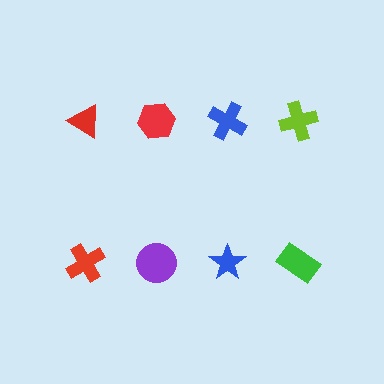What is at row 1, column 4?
A lime cross.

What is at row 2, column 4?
A green rectangle.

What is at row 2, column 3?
A blue star.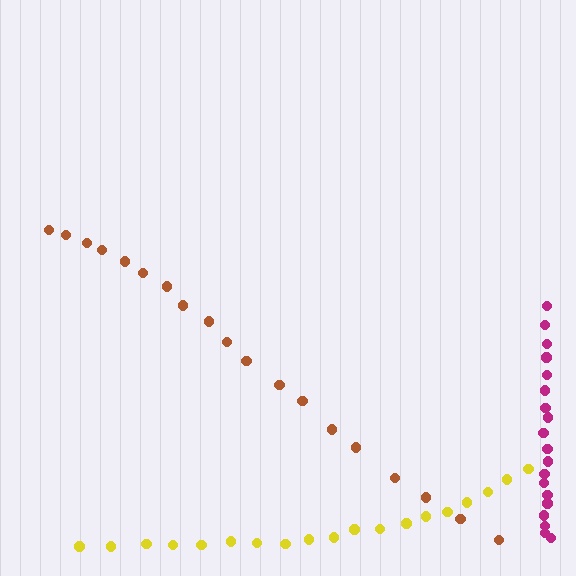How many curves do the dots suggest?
There are 3 distinct paths.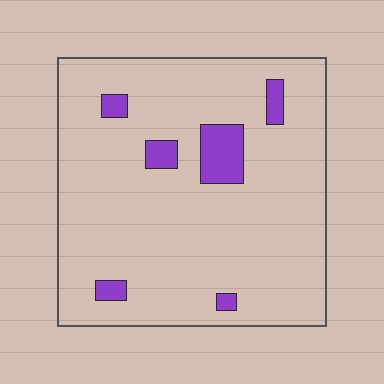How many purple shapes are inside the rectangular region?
6.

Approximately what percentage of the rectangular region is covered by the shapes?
Approximately 10%.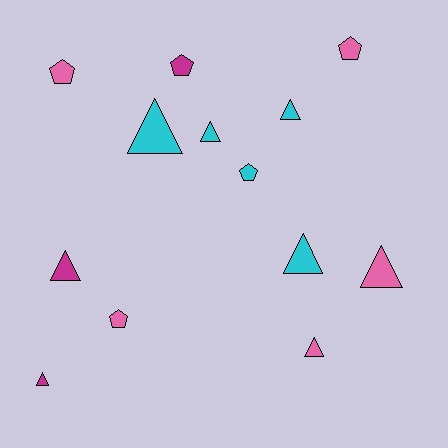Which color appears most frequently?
Pink, with 5 objects.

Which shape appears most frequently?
Triangle, with 8 objects.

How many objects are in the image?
There are 13 objects.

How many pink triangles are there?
There are 2 pink triangles.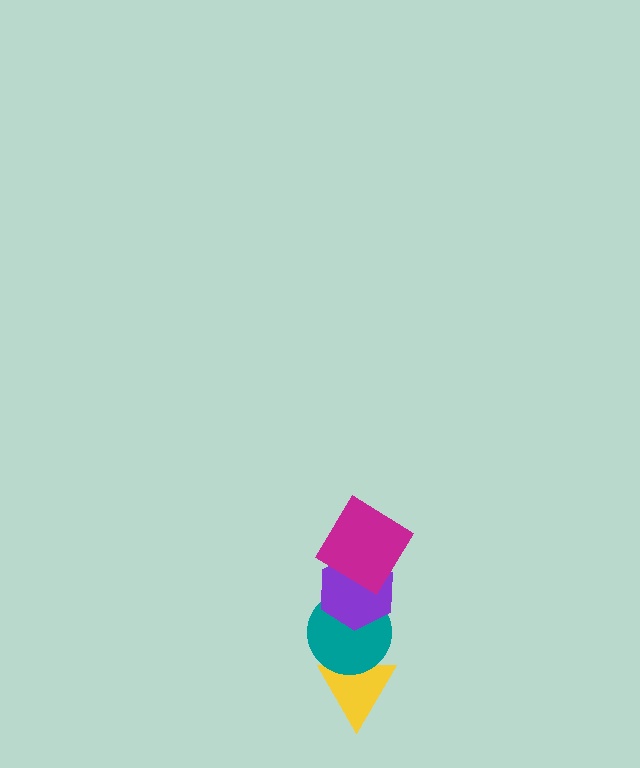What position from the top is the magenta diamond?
The magenta diamond is 1st from the top.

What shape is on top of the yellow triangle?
The teal circle is on top of the yellow triangle.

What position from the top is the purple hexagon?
The purple hexagon is 2nd from the top.